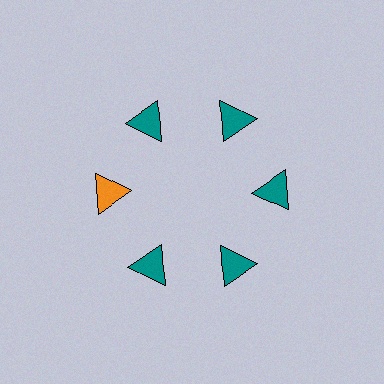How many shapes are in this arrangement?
There are 6 shapes arranged in a ring pattern.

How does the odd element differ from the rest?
It has a different color: orange instead of teal.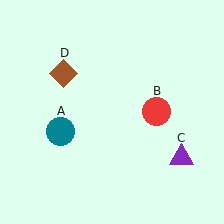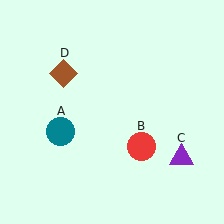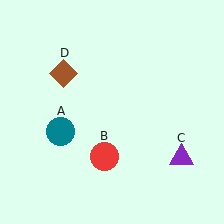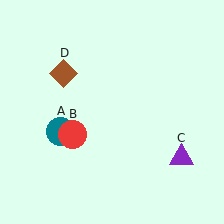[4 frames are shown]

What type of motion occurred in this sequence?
The red circle (object B) rotated clockwise around the center of the scene.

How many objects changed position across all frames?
1 object changed position: red circle (object B).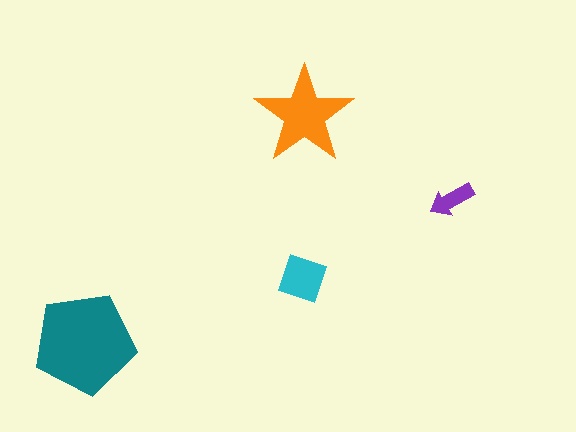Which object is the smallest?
The purple arrow.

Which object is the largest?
The teal pentagon.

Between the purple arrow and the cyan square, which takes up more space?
The cyan square.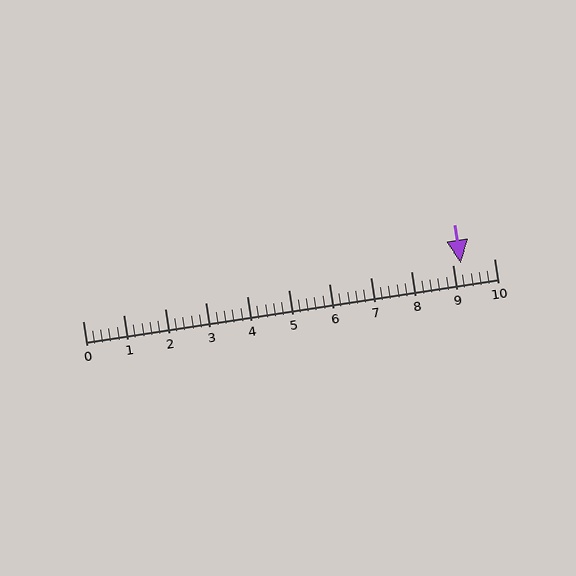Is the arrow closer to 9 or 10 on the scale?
The arrow is closer to 9.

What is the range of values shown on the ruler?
The ruler shows values from 0 to 10.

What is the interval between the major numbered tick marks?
The major tick marks are spaced 1 units apart.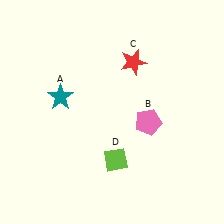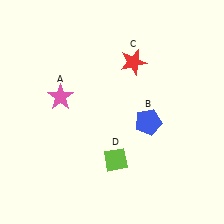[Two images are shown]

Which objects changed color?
A changed from teal to pink. B changed from pink to blue.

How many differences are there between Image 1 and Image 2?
There are 2 differences between the two images.